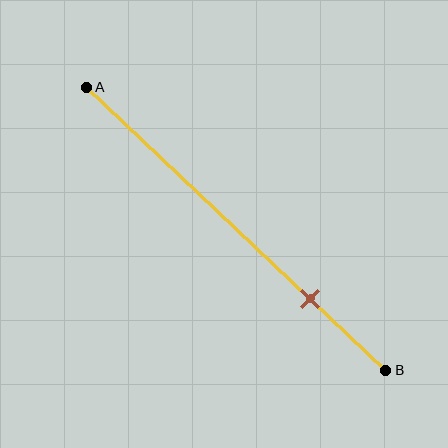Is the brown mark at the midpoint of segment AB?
No, the mark is at about 75% from A, not at the 50% midpoint.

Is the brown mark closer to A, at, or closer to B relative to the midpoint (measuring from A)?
The brown mark is closer to point B than the midpoint of segment AB.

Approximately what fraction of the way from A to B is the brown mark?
The brown mark is approximately 75% of the way from A to B.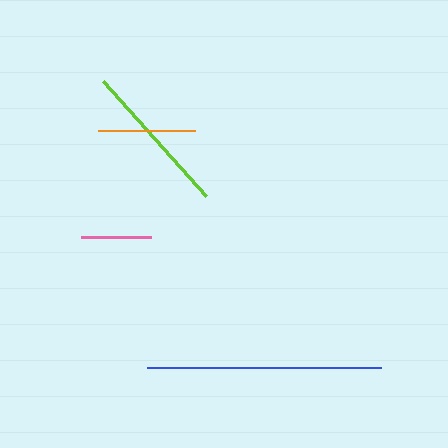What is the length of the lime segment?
The lime segment is approximately 155 pixels long.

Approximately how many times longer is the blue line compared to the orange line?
The blue line is approximately 2.4 times the length of the orange line.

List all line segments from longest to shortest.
From longest to shortest: blue, lime, orange, pink.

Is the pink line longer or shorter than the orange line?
The orange line is longer than the pink line.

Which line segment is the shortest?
The pink line is the shortest at approximately 70 pixels.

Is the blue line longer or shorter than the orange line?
The blue line is longer than the orange line.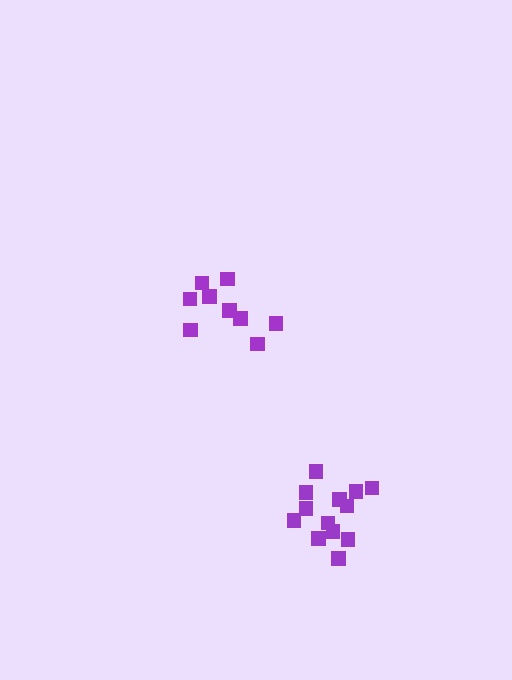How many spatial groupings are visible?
There are 2 spatial groupings.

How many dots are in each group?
Group 1: 13 dots, Group 2: 9 dots (22 total).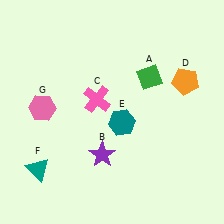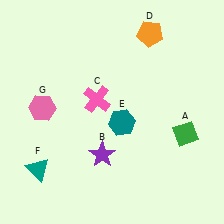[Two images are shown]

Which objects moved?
The objects that moved are: the green diamond (A), the orange pentagon (D).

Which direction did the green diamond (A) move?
The green diamond (A) moved down.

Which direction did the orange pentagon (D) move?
The orange pentagon (D) moved up.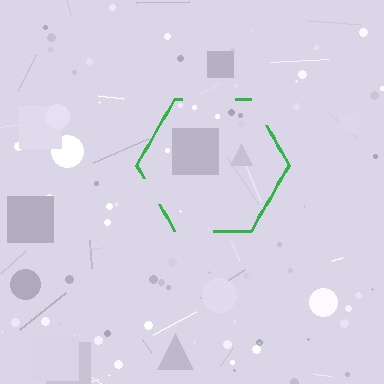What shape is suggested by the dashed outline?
The dashed outline suggests a hexagon.